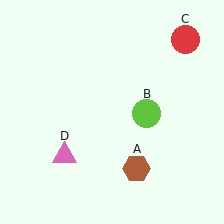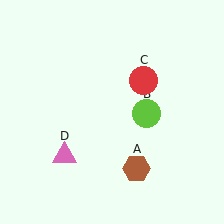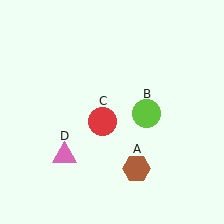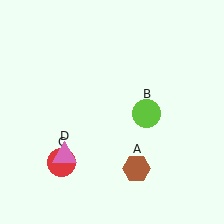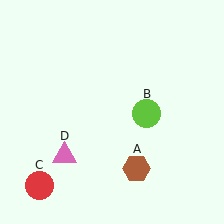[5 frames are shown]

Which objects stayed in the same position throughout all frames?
Brown hexagon (object A) and lime circle (object B) and pink triangle (object D) remained stationary.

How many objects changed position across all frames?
1 object changed position: red circle (object C).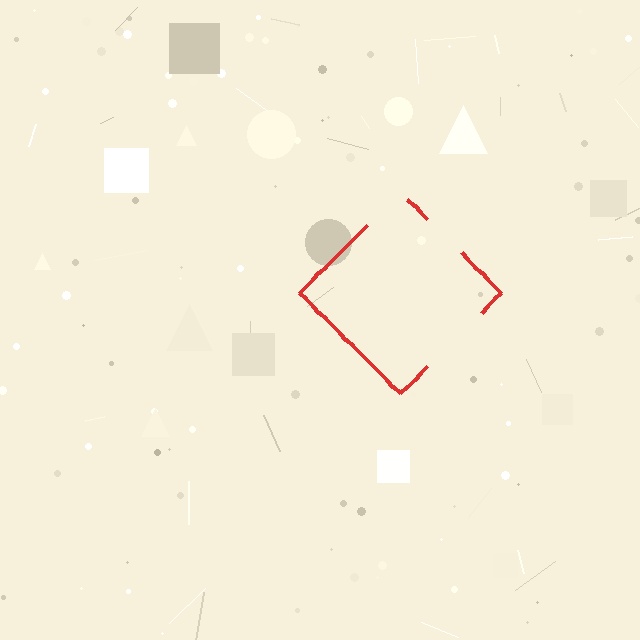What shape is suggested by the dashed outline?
The dashed outline suggests a diamond.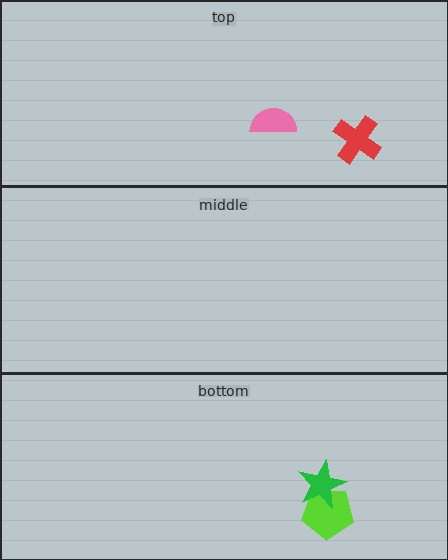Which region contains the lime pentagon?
The bottom region.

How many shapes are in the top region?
2.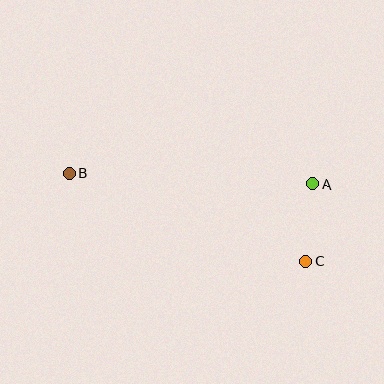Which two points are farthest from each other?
Points B and C are farthest from each other.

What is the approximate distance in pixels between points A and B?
The distance between A and B is approximately 244 pixels.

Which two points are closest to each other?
Points A and C are closest to each other.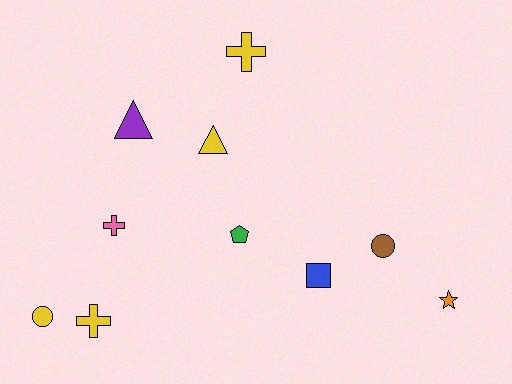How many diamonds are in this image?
There are no diamonds.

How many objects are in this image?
There are 10 objects.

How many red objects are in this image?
There are no red objects.